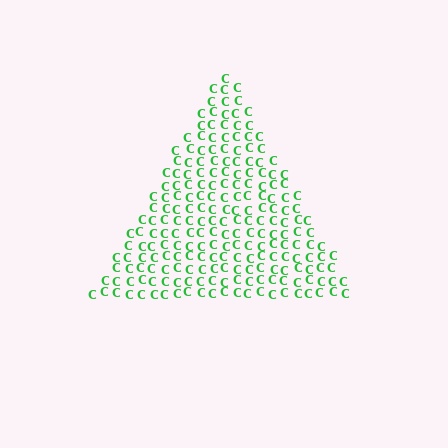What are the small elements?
The small elements are letter C's.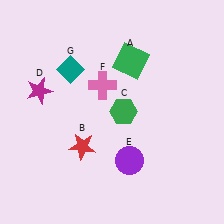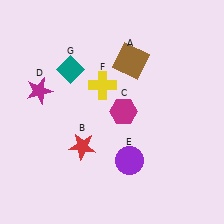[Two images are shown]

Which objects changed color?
A changed from green to brown. C changed from green to magenta. F changed from pink to yellow.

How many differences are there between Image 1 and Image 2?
There are 3 differences between the two images.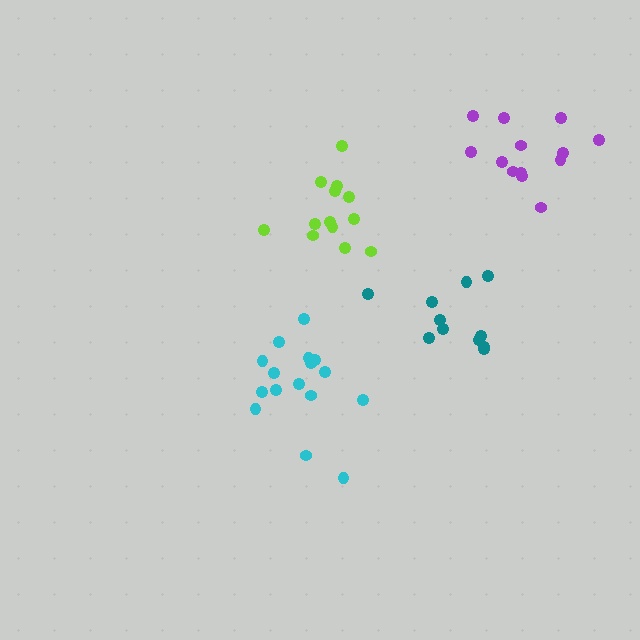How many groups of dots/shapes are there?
There are 4 groups.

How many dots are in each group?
Group 1: 16 dots, Group 2: 13 dots, Group 3: 13 dots, Group 4: 11 dots (53 total).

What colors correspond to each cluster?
The clusters are colored: cyan, purple, lime, teal.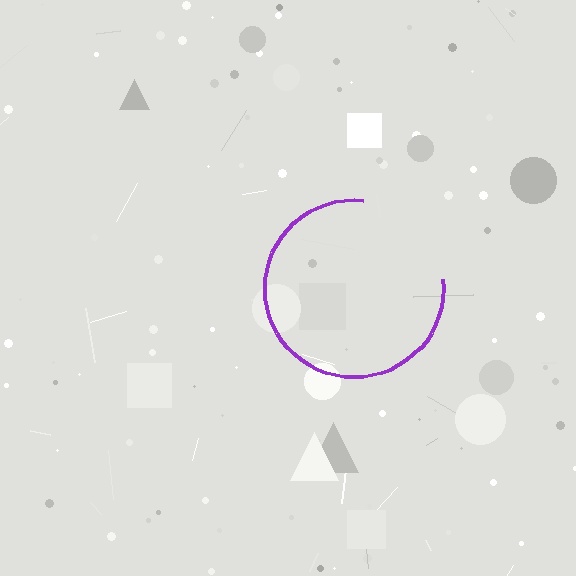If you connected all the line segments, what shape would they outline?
They would outline a circle.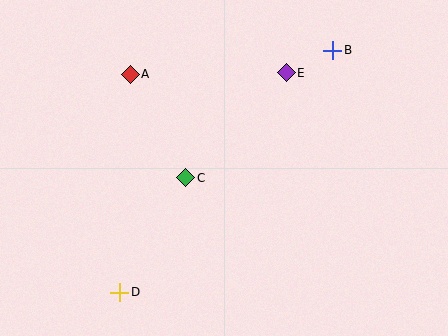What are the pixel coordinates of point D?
Point D is at (120, 292).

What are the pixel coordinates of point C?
Point C is at (186, 178).